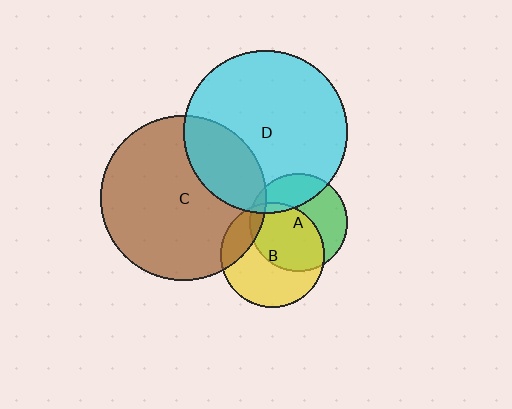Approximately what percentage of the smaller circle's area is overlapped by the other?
Approximately 5%.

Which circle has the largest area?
Circle C (brown).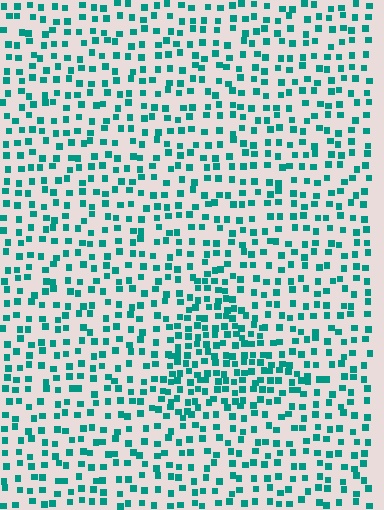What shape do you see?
I see a triangle.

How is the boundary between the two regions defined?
The boundary is defined by a change in element density (approximately 1.8x ratio). All elements are the same color, size, and shape.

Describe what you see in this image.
The image contains small teal elements arranged at two different densities. A triangle-shaped region is visible where the elements are more densely packed than the surrounding area.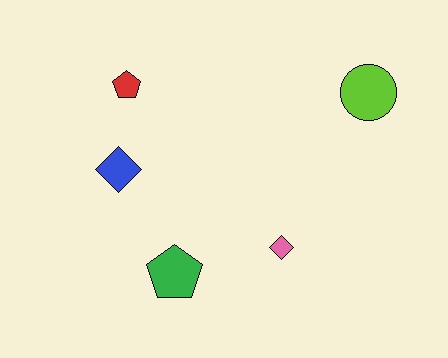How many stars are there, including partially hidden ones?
There are no stars.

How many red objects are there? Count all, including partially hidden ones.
There is 1 red object.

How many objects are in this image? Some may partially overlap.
There are 5 objects.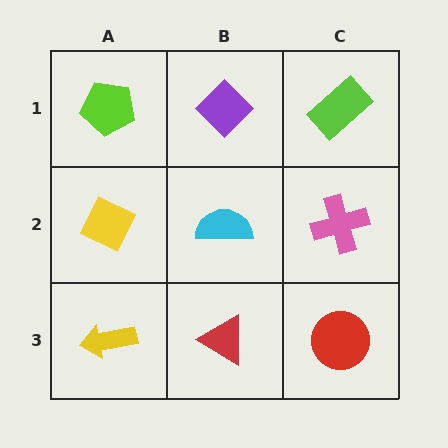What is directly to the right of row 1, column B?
A lime rectangle.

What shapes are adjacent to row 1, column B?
A cyan semicircle (row 2, column B), a lime pentagon (row 1, column A), a lime rectangle (row 1, column C).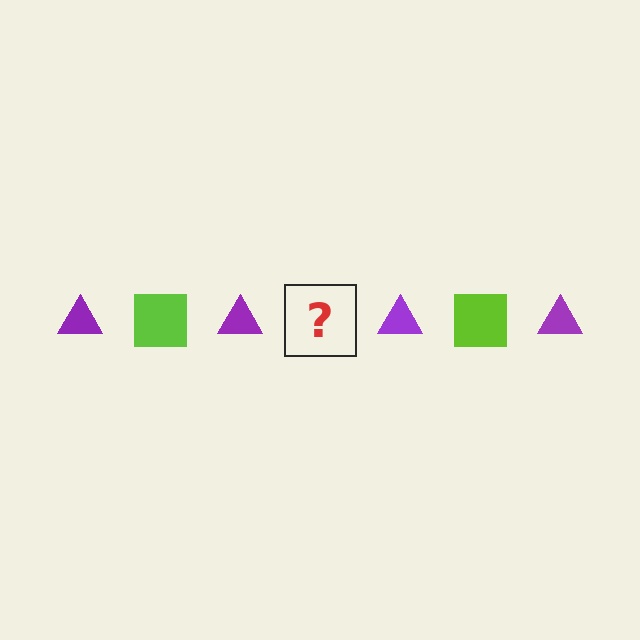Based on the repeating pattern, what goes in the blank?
The blank should be a lime square.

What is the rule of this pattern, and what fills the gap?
The rule is that the pattern alternates between purple triangle and lime square. The gap should be filled with a lime square.